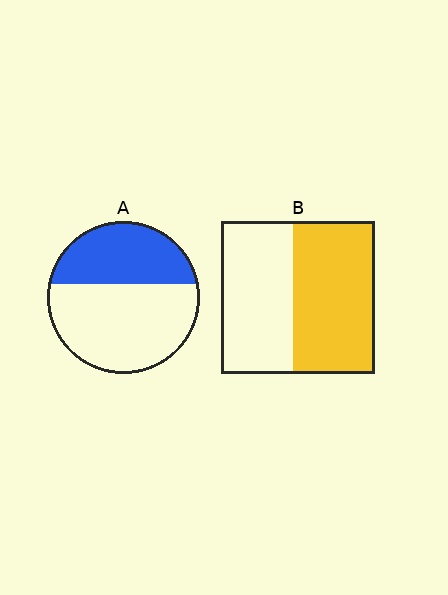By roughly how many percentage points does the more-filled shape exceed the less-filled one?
By roughly 15 percentage points (B over A).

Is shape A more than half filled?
No.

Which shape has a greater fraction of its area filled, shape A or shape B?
Shape B.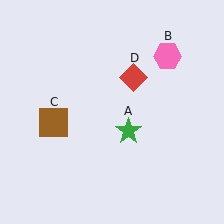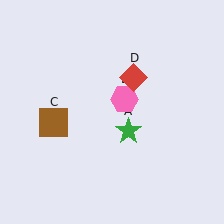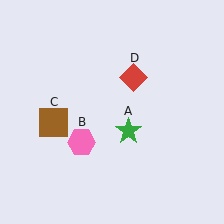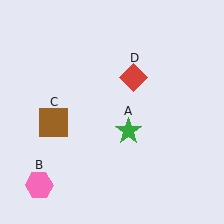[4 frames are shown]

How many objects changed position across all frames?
1 object changed position: pink hexagon (object B).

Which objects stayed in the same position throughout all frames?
Green star (object A) and brown square (object C) and red diamond (object D) remained stationary.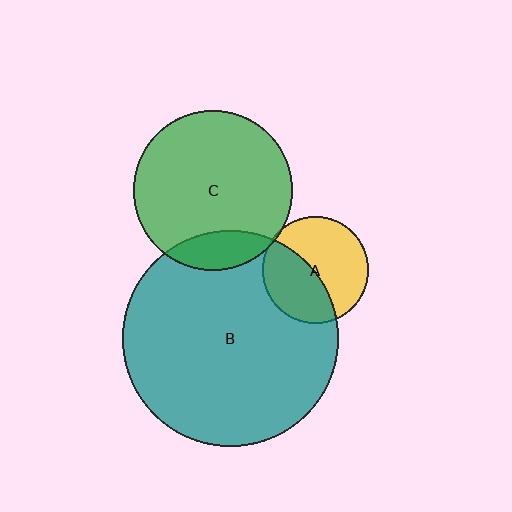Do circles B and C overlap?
Yes.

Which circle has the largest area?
Circle B (teal).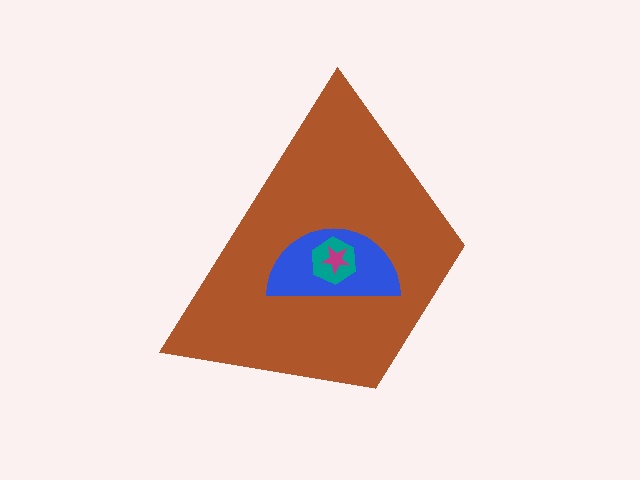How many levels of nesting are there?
4.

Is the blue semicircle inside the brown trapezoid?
Yes.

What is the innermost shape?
The magenta star.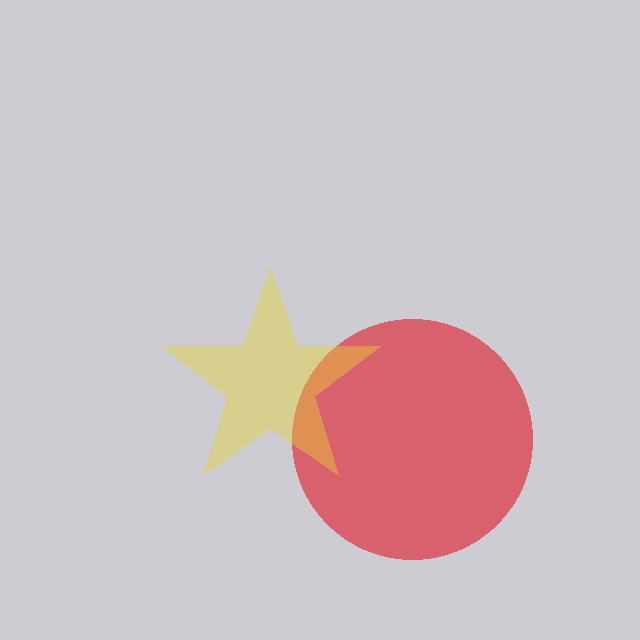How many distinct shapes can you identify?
There are 2 distinct shapes: a red circle, a yellow star.